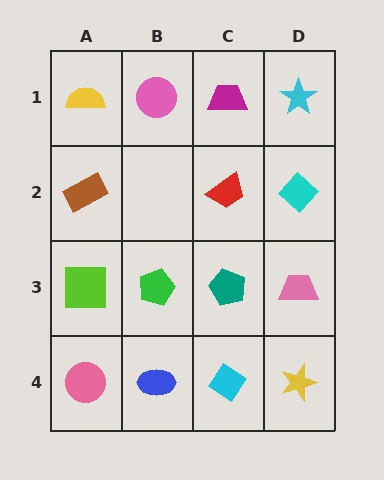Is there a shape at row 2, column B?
No, that cell is empty.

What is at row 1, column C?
A magenta trapezoid.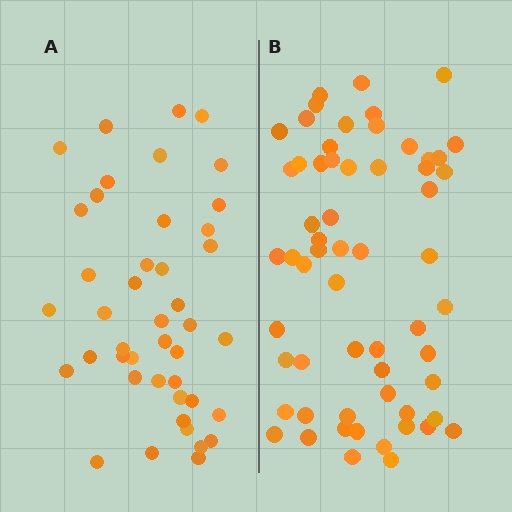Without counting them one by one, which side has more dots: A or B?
Region B (the right region) has more dots.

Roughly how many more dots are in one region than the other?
Region B has approximately 15 more dots than region A.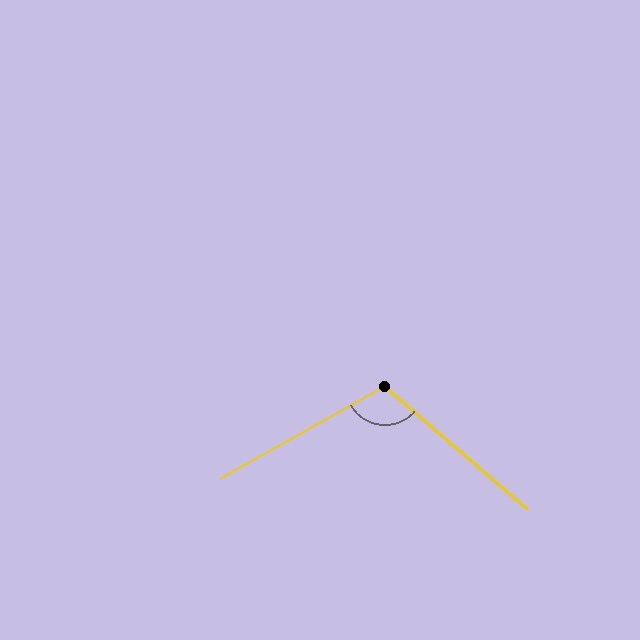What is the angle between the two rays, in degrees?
Approximately 110 degrees.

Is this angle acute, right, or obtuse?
It is obtuse.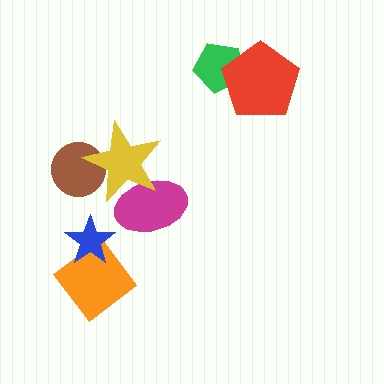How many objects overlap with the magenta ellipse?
1 object overlaps with the magenta ellipse.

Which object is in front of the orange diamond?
The blue star is in front of the orange diamond.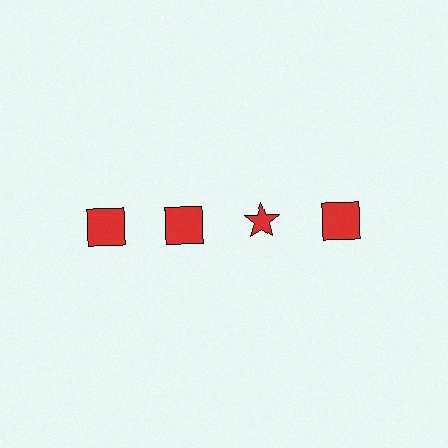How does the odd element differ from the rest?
It has a different shape: star instead of square.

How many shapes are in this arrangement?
There are 4 shapes arranged in a grid pattern.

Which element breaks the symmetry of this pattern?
The red star in the top row, center column breaks the symmetry. All other shapes are red squares.